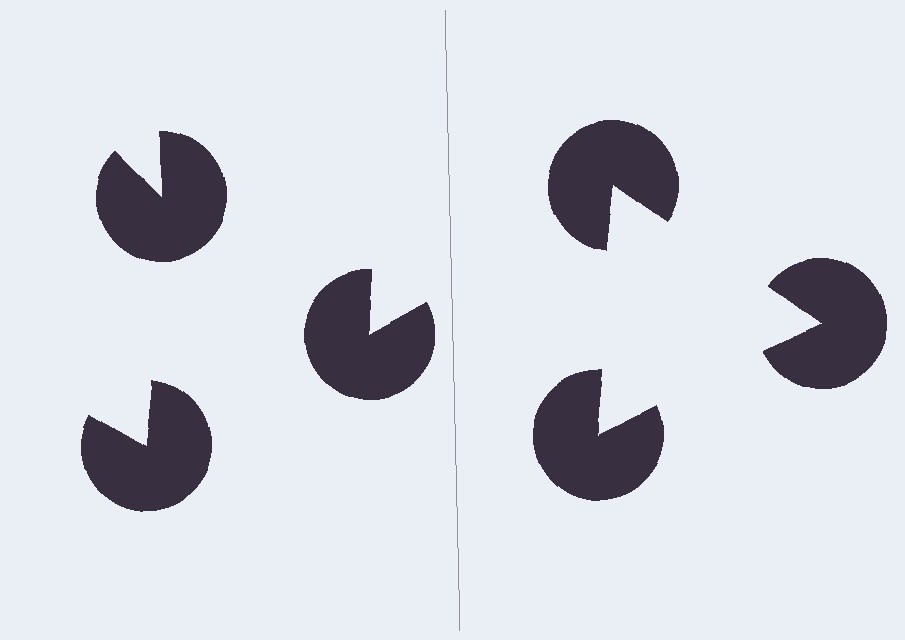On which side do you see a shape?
An illusory triangle appears on the right side. On the left side the wedge cuts are rotated, so no coherent shape forms.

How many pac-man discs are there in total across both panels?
6 — 3 on each side.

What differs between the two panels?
The pac-man discs are positioned identically on both sides; only the wedge orientations differ. On the right they align to a triangle; on the left they are misaligned.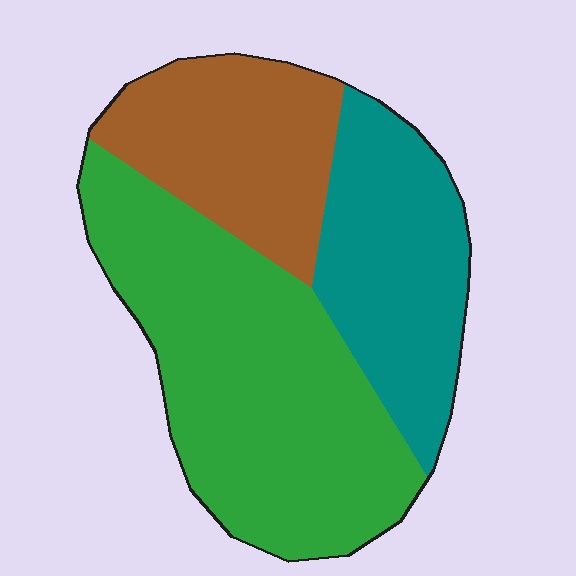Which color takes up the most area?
Green, at roughly 50%.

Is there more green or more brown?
Green.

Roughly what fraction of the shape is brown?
Brown covers roughly 25% of the shape.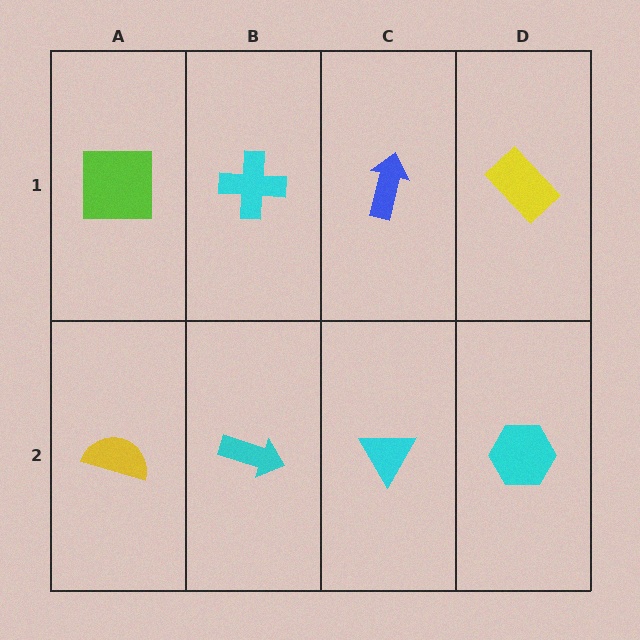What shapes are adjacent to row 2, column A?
A lime square (row 1, column A), a cyan arrow (row 2, column B).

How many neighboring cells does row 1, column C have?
3.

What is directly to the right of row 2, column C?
A cyan hexagon.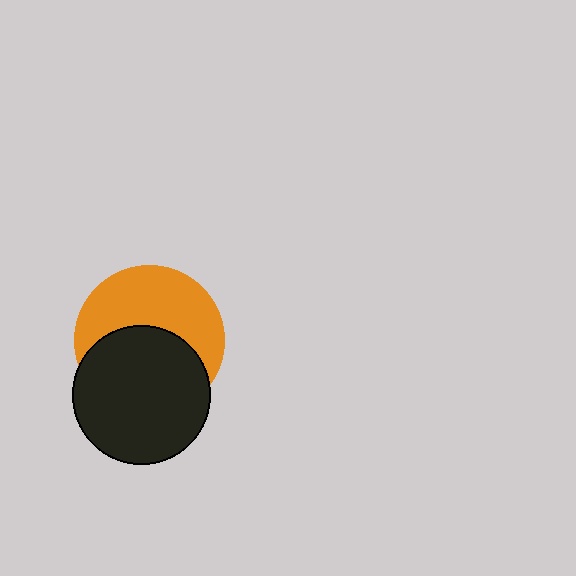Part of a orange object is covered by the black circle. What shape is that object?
It is a circle.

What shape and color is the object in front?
The object in front is a black circle.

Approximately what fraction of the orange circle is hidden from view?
Roughly 49% of the orange circle is hidden behind the black circle.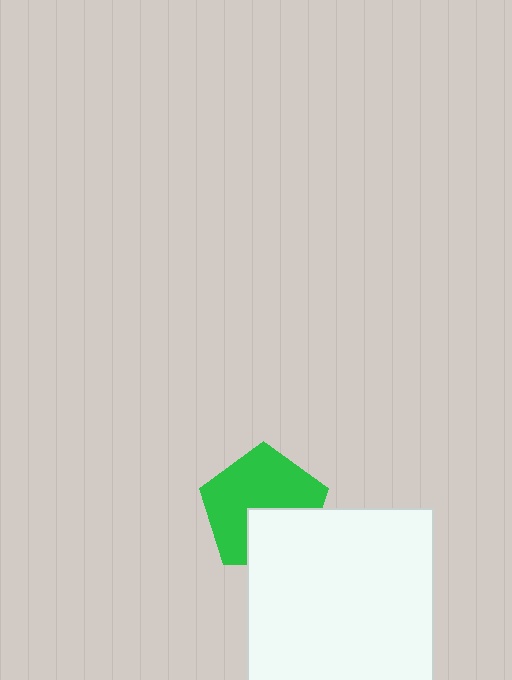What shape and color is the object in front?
The object in front is a white square.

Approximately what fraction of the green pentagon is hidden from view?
Roughly 34% of the green pentagon is hidden behind the white square.